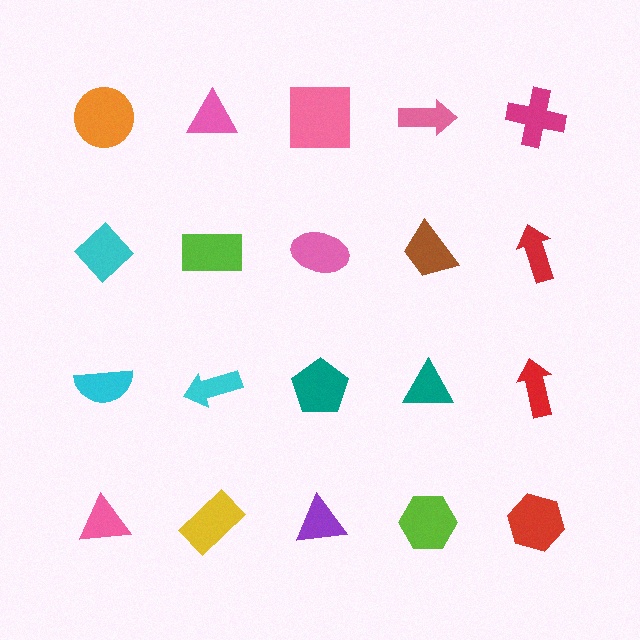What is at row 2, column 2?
A lime rectangle.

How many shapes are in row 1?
5 shapes.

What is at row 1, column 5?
A magenta cross.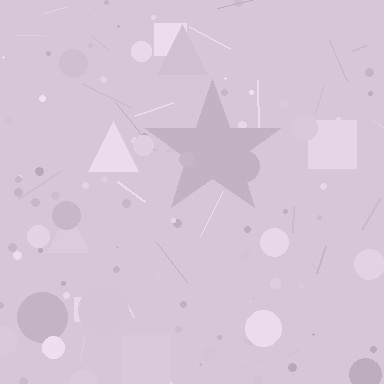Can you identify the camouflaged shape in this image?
The camouflaged shape is a star.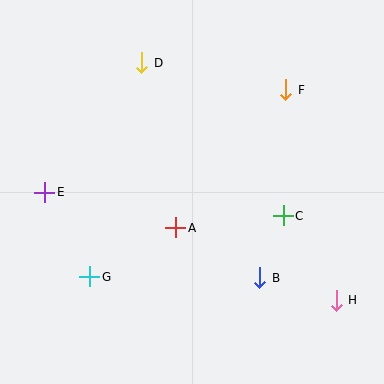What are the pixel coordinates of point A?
Point A is at (176, 228).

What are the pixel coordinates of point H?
Point H is at (336, 300).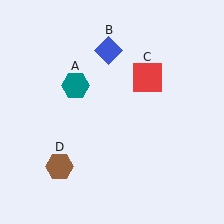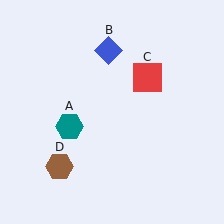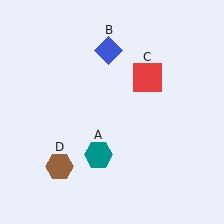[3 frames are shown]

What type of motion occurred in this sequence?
The teal hexagon (object A) rotated counterclockwise around the center of the scene.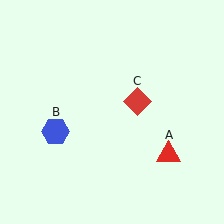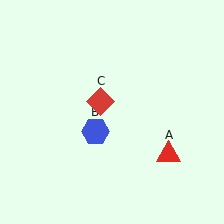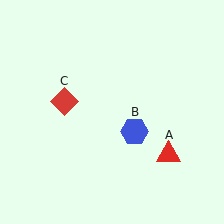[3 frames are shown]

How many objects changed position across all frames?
2 objects changed position: blue hexagon (object B), red diamond (object C).